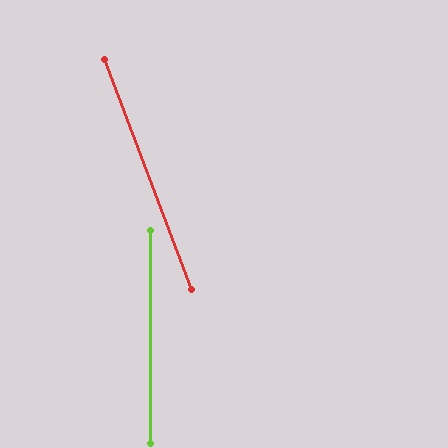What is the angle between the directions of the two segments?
Approximately 21 degrees.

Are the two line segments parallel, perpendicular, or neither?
Neither parallel nor perpendicular — they differ by about 21°.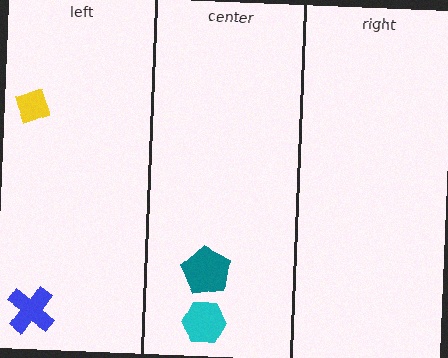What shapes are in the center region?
The teal pentagon, the cyan hexagon.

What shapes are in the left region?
The blue cross, the yellow diamond.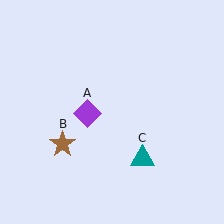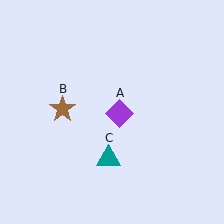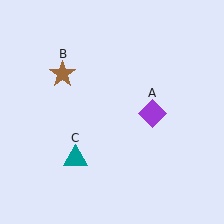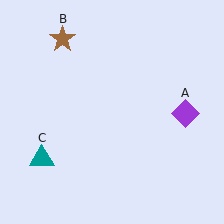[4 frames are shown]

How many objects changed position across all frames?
3 objects changed position: purple diamond (object A), brown star (object B), teal triangle (object C).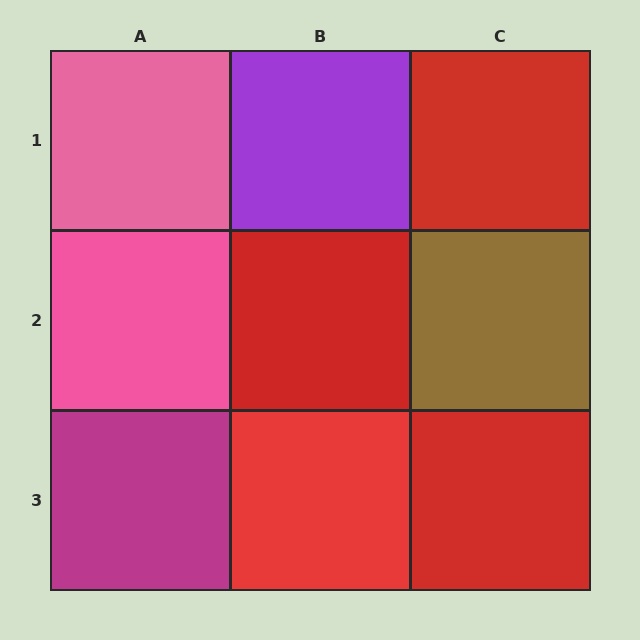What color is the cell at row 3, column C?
Red.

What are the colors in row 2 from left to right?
Pink, red, brown.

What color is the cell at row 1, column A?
Pink.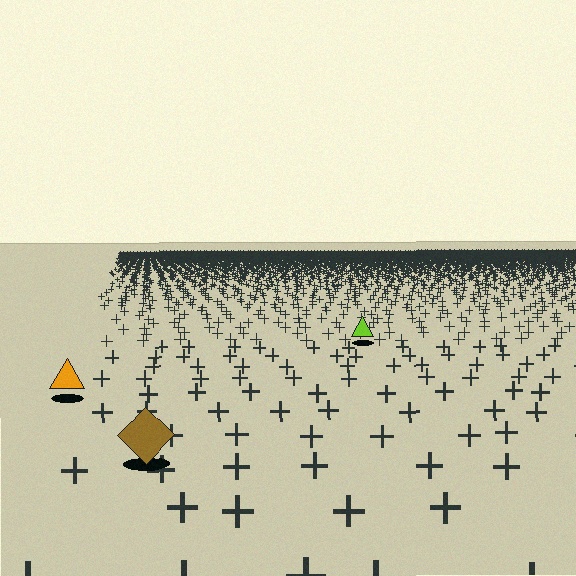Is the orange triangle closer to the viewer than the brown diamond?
No. The brown diamond is closer — you can tell from the texture gradient: the ground texture is coarser near it.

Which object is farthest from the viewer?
The lime triangle is farthest from the viewer. It appears smaller and the ground texture around it is denser.